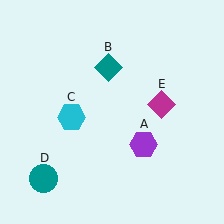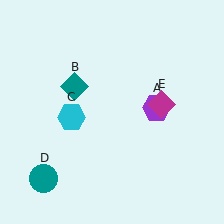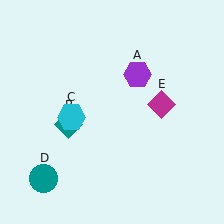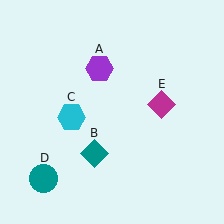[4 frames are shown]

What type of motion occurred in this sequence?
The purple hexagon (object A), teal diamond (object B) rotated counterclockwise around the center of the scene.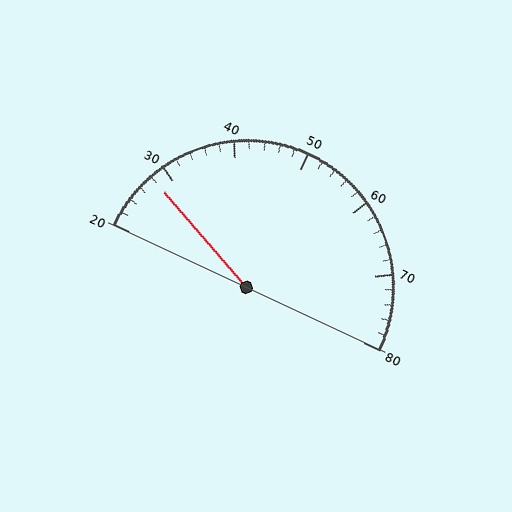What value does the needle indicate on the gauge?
The needle indicates approximately 28.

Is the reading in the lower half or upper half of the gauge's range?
The reading is in the lower half of the range (20 to 80).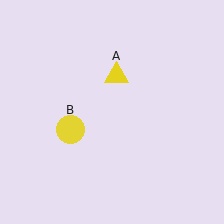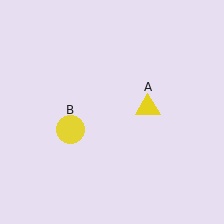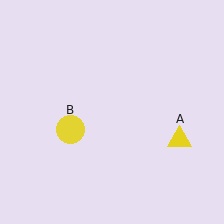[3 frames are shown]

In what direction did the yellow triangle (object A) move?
The yellow triangle (object A) moved down and to the right.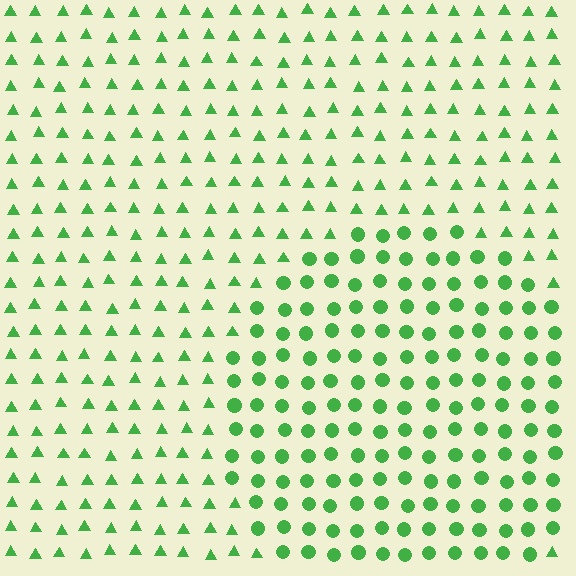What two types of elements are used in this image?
The image uses circles inside the circle region and triangles outside it.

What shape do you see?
I see a circle.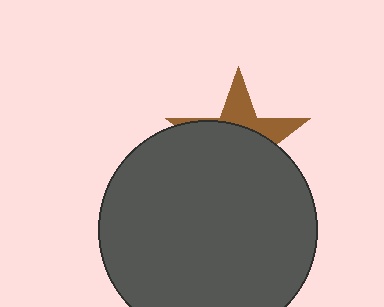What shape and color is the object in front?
The object in front is a dark gray circle.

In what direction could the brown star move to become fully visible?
The brown star could move up. That would shift it out from behind the dark gray circle entirely.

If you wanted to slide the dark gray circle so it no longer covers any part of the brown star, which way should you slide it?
Slide it down — that is the most direct way to separate the two shapes.